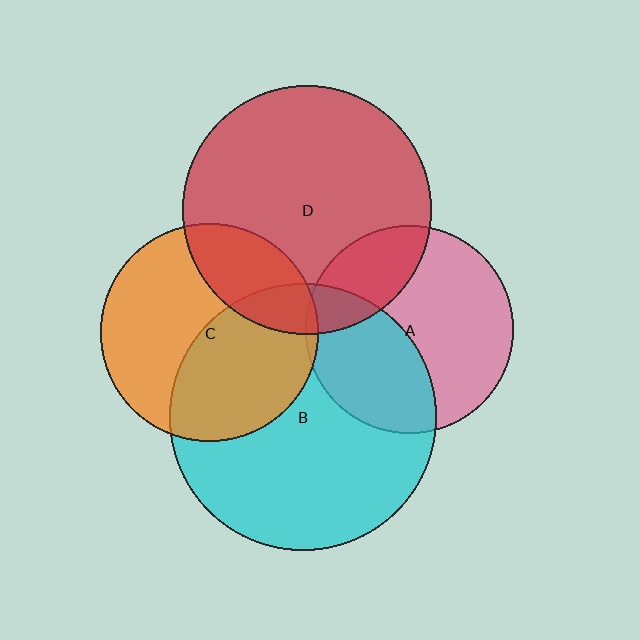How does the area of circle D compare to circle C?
Approximately 1.3 times.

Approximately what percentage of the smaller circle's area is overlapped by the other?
Approximately 25%.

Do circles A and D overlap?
Yes.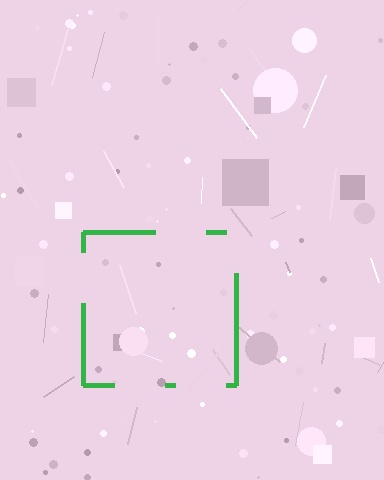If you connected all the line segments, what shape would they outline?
They would outline a square.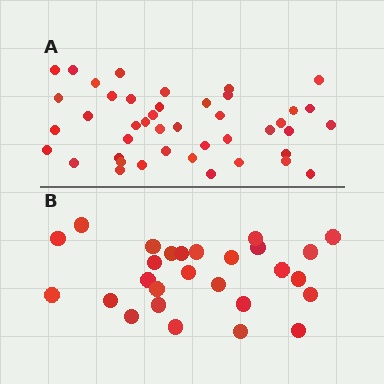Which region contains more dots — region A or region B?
Region A (the top region) has more dots.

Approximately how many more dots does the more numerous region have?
Region A has approximately 15 more dots than region B.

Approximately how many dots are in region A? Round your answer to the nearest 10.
About 40 dots. (The exact count is 43, which rounds to 40.)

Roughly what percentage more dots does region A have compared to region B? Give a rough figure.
About 60% more.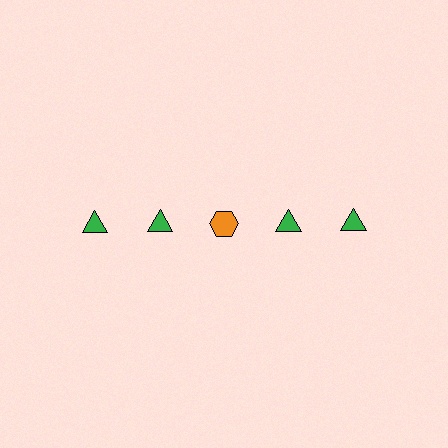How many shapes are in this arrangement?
There are 5 shapes arranged in a grid pattern.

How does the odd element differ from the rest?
It differs in both color (orange instead of green) and shape (hexagon instead of triangle).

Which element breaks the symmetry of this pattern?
The orange hexagon in the top row, center column breaks the symmetry. All other shapes are green triangles.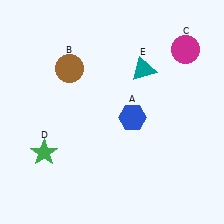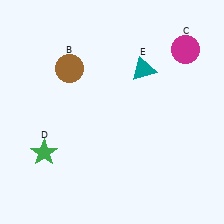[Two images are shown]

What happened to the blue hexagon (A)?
The blue hexagon (A) was removed in Image 2. It was in the bottom-right area of Image 1.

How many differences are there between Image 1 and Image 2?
There is 1 difference between the two images.